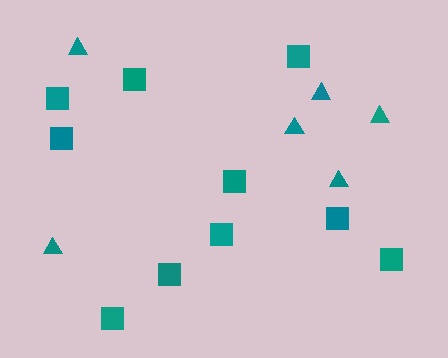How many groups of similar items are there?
There are 2 groups: one group of triangles (6) and one group of squares (10).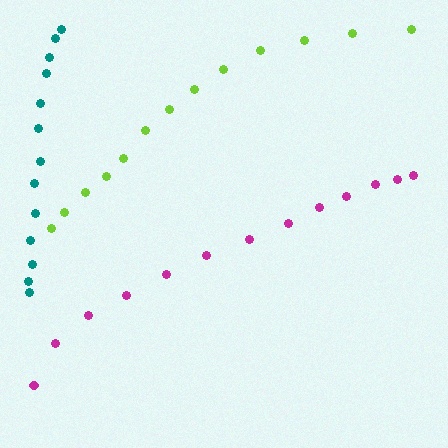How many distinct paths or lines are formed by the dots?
There are 3 distinct paths.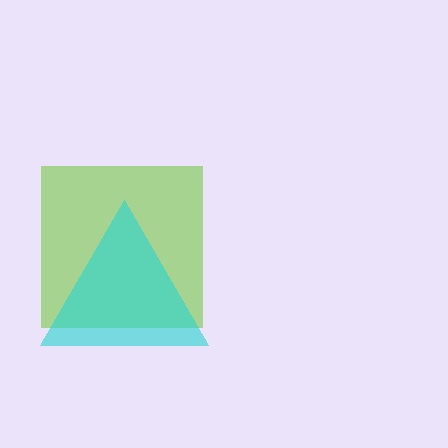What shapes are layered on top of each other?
The layered shapes are: a lime square, a cyan triangle.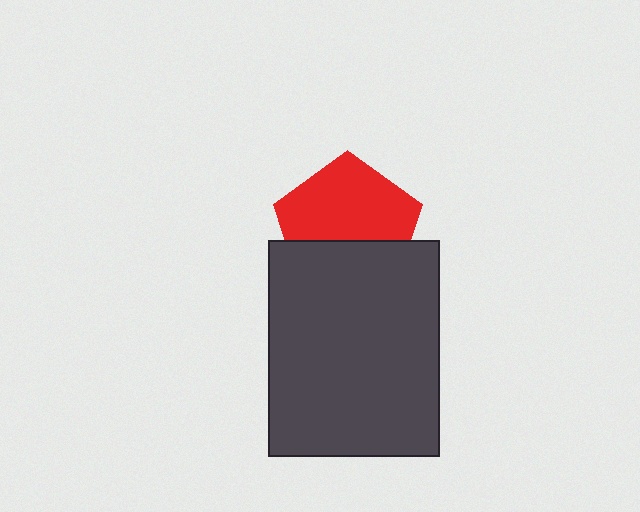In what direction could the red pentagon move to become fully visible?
The red pentagon could move up. That would shift it out from behind the dark gray rectangle entirely.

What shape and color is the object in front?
The object in front is a dark gray rectangle.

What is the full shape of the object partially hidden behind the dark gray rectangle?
The partially hidden object is a red pentagon.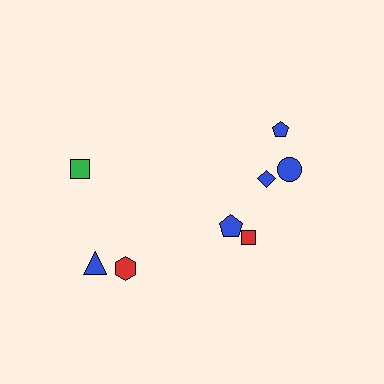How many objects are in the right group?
There are 5 objects.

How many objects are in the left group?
There are 3 objects.